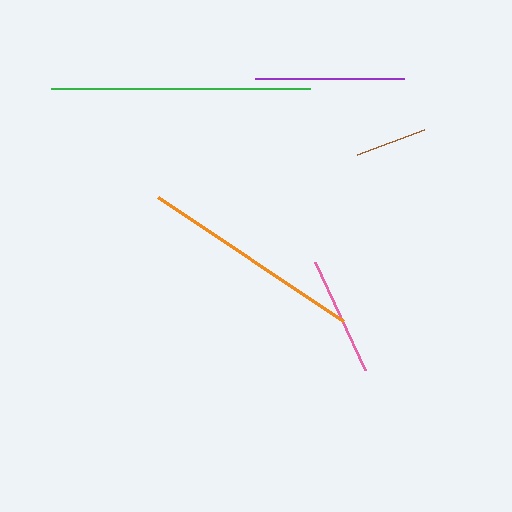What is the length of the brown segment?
The brown segment is approximately 71 pixels long.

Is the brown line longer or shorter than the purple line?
The purple line is longer than the brown line.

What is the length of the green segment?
The green segment is approximately 259 pixels long.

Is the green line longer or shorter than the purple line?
The green line is longer than the purple line.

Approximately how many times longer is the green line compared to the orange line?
The green line is approximately 1.2 times the length of the orange line.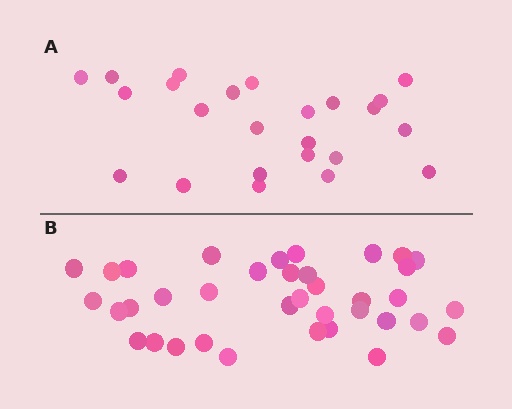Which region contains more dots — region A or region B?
Region B (the bottom region) has more dots.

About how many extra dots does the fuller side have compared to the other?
Region B has approximately 15 more dots than region A.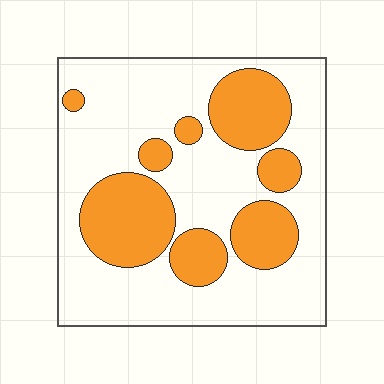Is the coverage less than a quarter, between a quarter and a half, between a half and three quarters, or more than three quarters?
Between a quarter and a half.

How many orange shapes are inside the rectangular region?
8.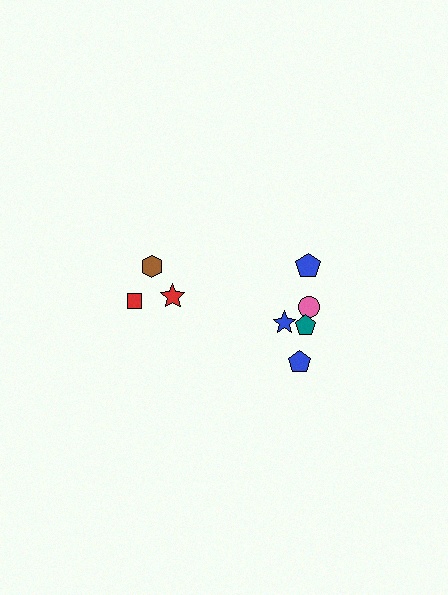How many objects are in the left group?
There are 3 objects.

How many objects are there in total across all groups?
There are 8 objects.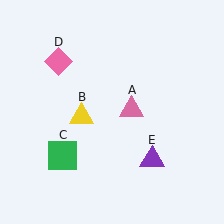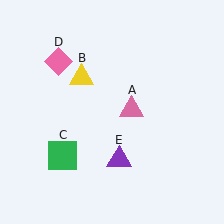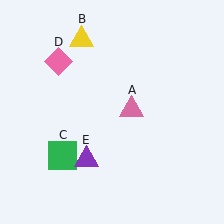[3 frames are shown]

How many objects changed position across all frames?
2 objects changed position: yellow triangle (object B), purple triangle (object E).